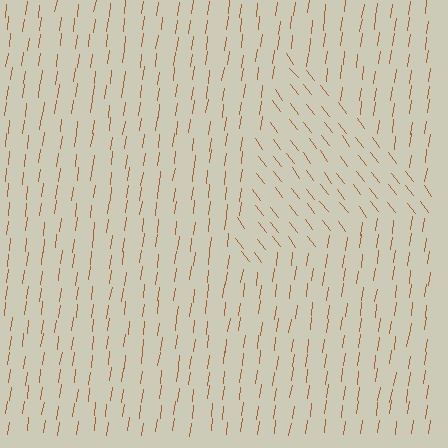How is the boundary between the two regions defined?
The boundary is defined purely by a change in line orientation (approximately 45 degrees difference). All lines are the same color and thickness.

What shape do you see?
I see a triangle.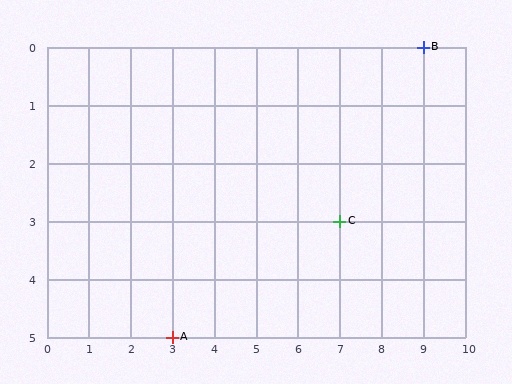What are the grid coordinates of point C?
Point C is at grid coordinates (7, 3).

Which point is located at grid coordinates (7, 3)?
Point C is at (7, 3).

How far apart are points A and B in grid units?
Points A and B are 6 columns and 5 rows apart (about 7.8 grid units diagonally).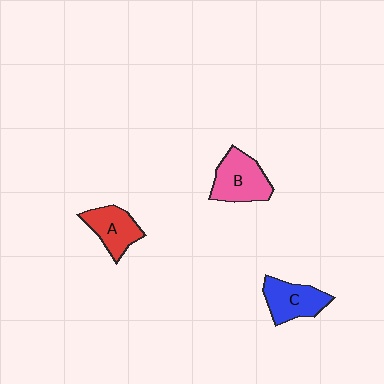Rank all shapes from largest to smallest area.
From largest to smallest: B (pink), C (blue), A (red).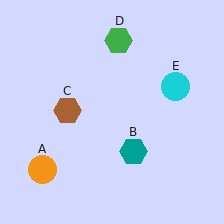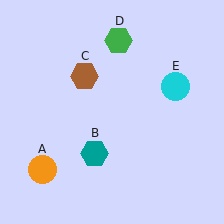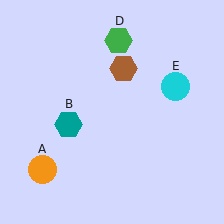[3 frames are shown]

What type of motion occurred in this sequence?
The teal hexagon (object B), brown hexagon (object C) rotated clockwise around the center of the scene.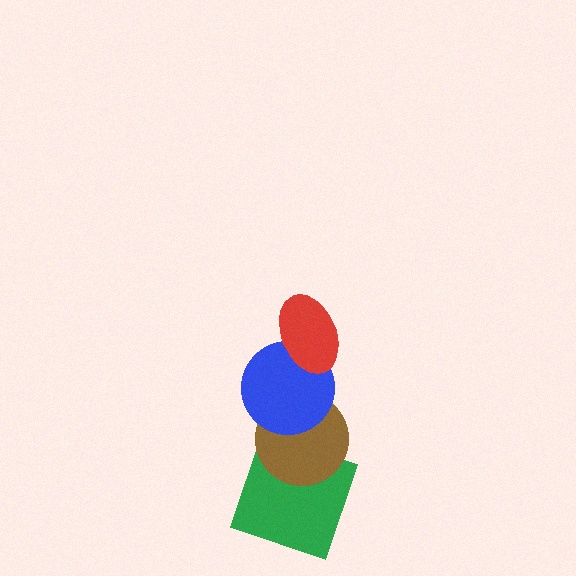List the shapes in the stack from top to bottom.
From top to bottom: the red ellipse, the blue circle, the brown circle, the green square.